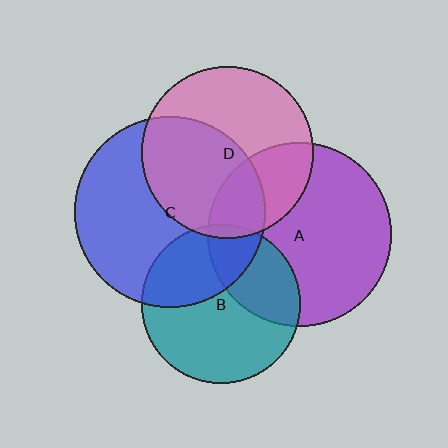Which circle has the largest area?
Circle C (blue).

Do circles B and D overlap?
Yes.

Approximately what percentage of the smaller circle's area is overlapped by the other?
Approximately 5%.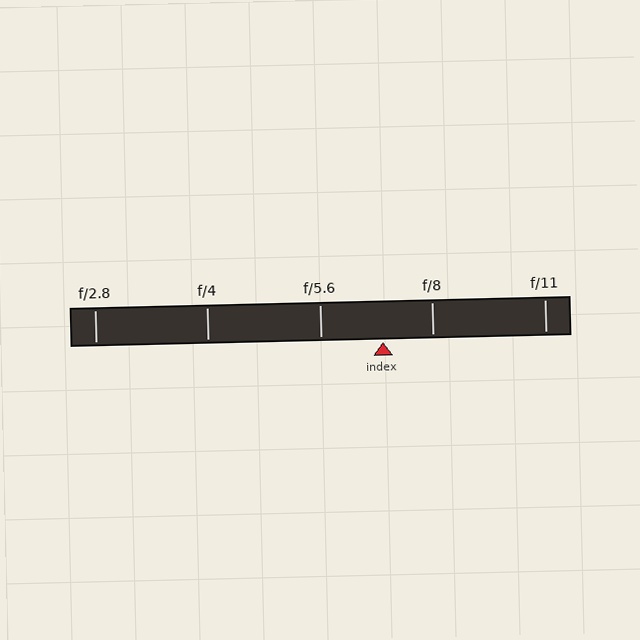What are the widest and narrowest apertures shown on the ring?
The widest aperture shown is f/2.8 and the narrowest is f/11.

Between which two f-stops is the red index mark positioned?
The index mark is between f/5.6 and f/8.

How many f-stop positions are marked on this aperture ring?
There are 5 f-stop positions marked.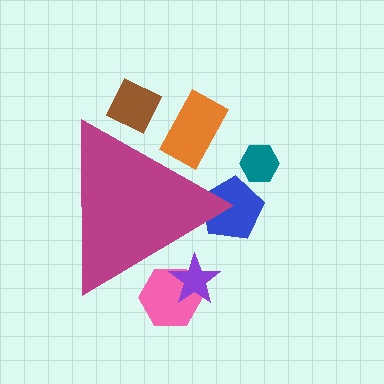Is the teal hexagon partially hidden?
No, the teal hexagon is fully visible.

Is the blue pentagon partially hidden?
Yes, the blue pentagon is partially hidden behind the magenta triangle.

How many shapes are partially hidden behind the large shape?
5 shapes are partially hidden.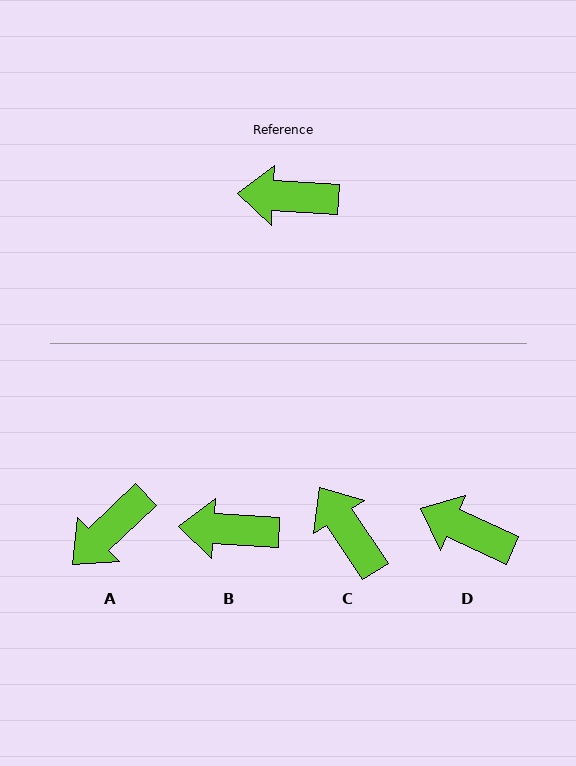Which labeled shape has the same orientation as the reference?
B.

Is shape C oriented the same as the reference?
No, it is off by about 53 degrees.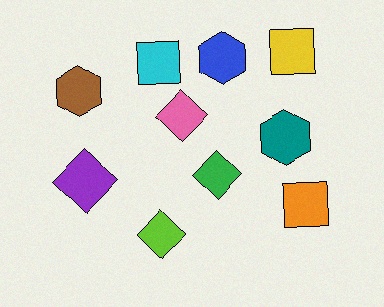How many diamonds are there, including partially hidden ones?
There are 4 diamonds.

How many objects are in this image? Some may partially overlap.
There are 10 objects.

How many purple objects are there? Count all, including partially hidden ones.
There is 1 purple object.